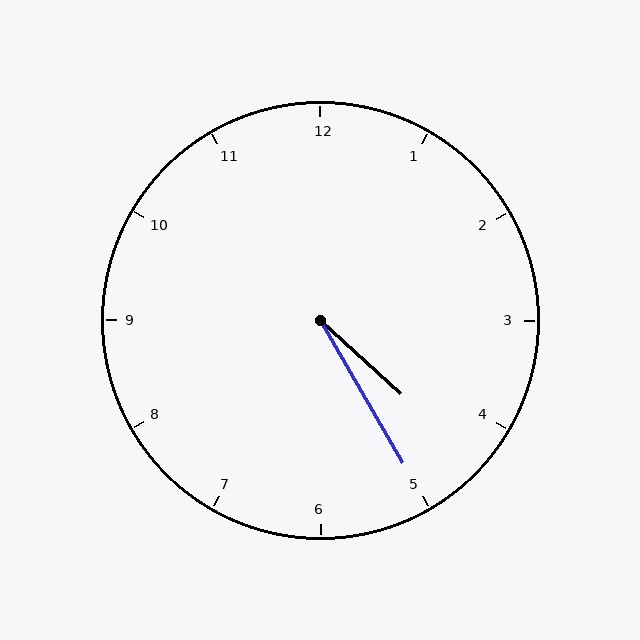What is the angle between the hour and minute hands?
Approximately 18 degrees.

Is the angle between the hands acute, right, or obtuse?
It is acute.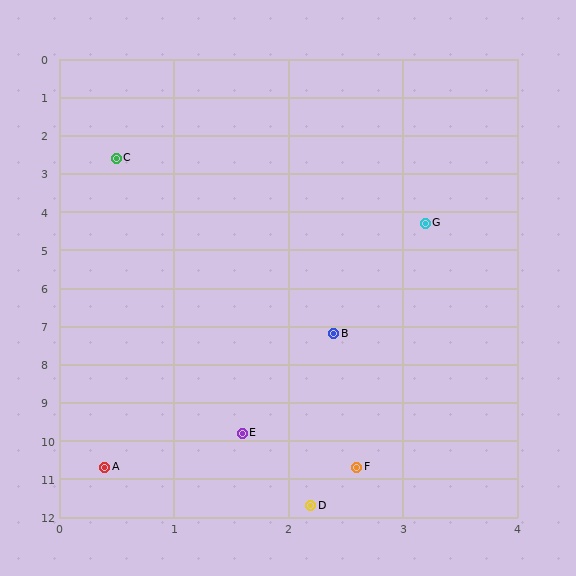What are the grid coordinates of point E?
Point E is at approximately (1.6, 9.8).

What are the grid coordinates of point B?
Point B is at approximately (2.4, 7.2).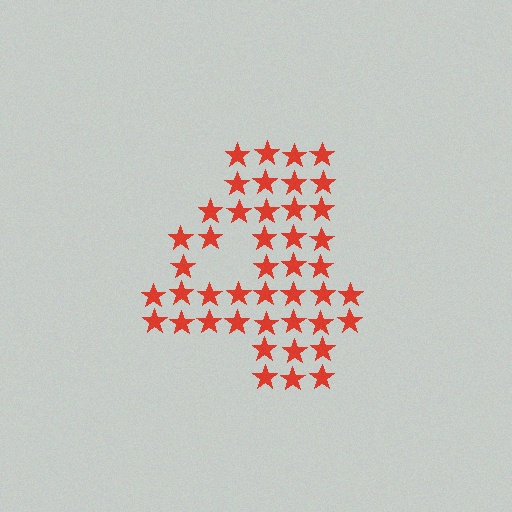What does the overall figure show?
The overall figure shows the digit 4.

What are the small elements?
The small elements are stars.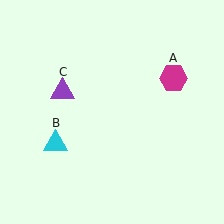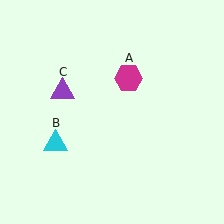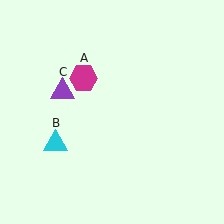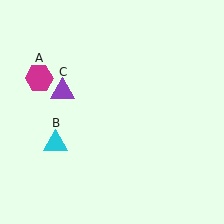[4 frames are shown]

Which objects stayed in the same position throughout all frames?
Cyan triangle (object B) and purple triangle (object C) remained stationary.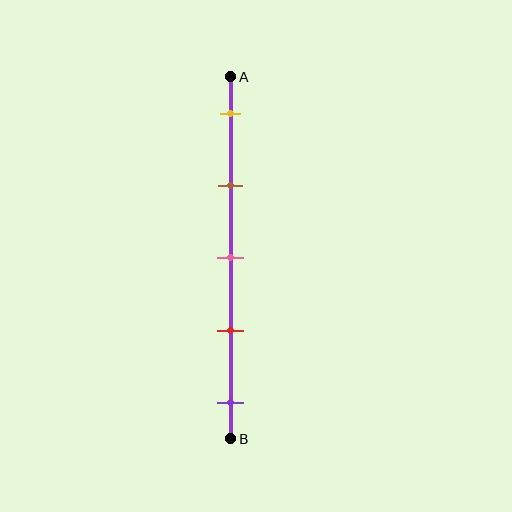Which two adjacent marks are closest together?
The pink and red marks are the closest adjacent pair.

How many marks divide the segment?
There are 5 marks dividing the segment.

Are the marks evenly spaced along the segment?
Yes, the marks are approximately evenly spaced.